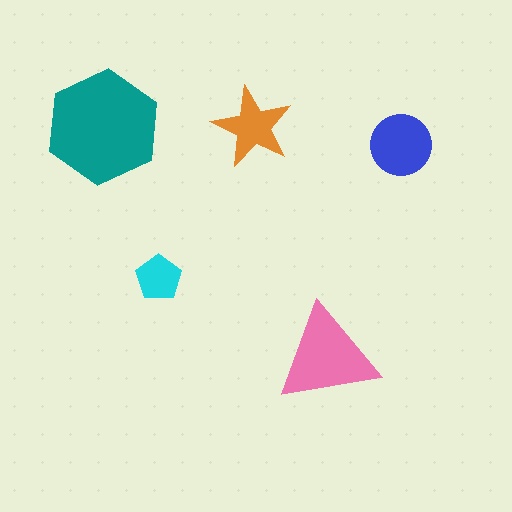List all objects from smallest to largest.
The cyan pentagon, the orange star, the blue circle, the pink triangle, the teal hexagon.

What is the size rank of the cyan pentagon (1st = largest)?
5th.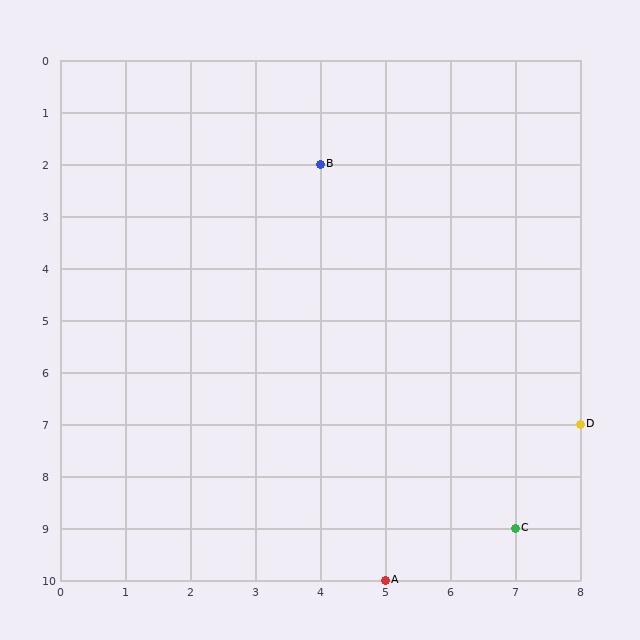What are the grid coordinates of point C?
Point C is at grid coordinates (7, 9).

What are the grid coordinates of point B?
Point B is at grid coordinates (4, 2).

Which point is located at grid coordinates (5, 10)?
Point A is at (5, 10).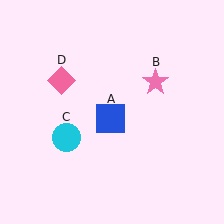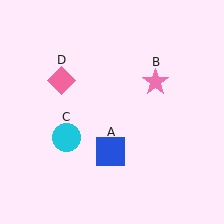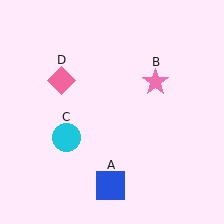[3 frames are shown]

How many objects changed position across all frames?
1 object changed position: blue square (object A).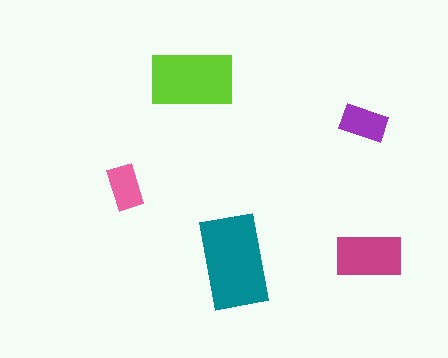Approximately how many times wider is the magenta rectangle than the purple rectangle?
About 1.5 times wider.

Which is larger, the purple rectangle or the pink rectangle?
The purple one.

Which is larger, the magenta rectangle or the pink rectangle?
The magenta one.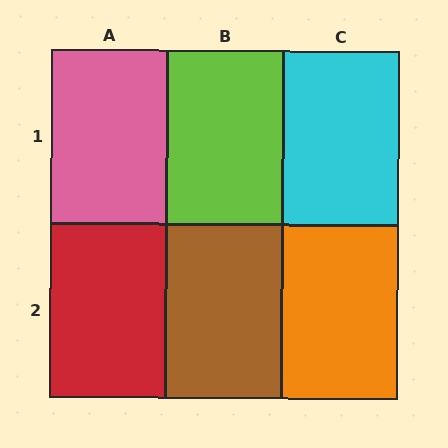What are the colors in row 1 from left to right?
Pink, lime, cyan.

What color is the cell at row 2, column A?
Red.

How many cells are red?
1 cell is red.